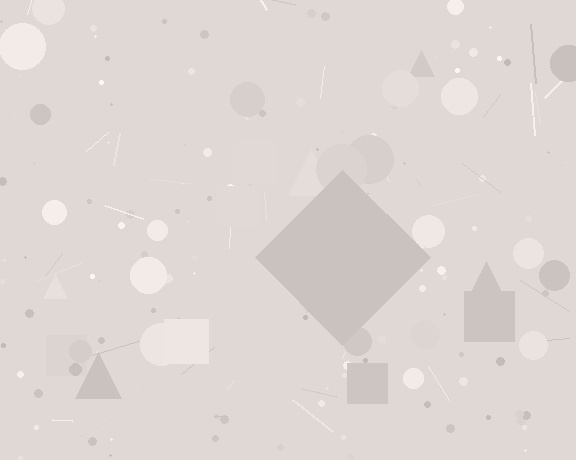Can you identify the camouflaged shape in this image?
The camouflaged shape is a diamond.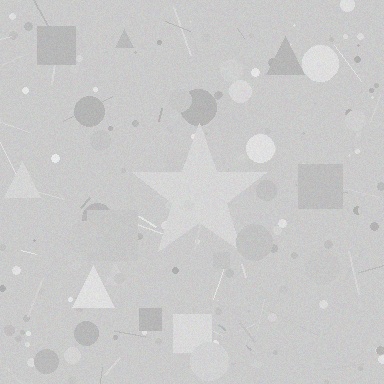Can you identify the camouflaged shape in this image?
The camouflaged shape is a star.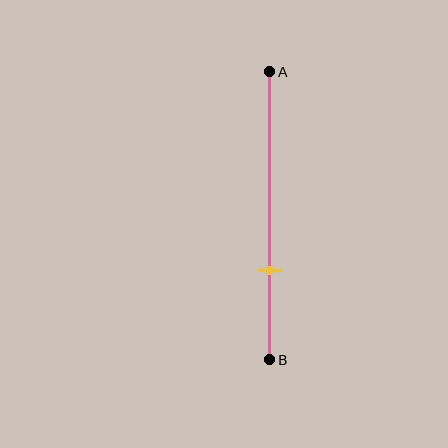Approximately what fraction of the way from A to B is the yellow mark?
The yellow mark is approximately 70% of the way from A to B.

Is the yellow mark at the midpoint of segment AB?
No, the mark is at about 70% from A, not at the 50% midpoint.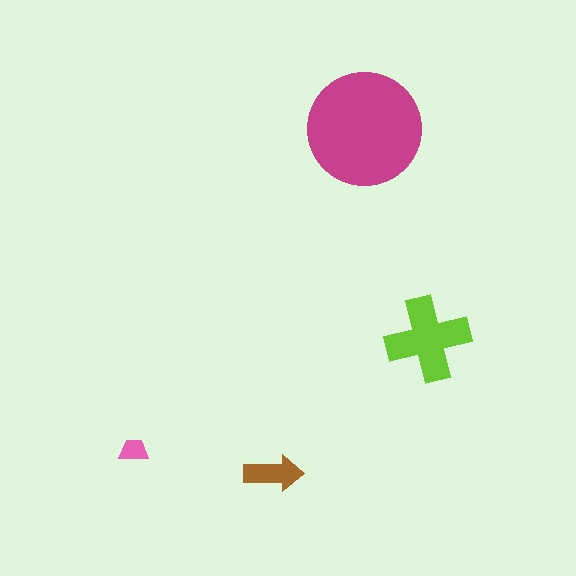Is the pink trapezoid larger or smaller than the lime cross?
Smaller.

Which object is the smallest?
The pink trapezoid.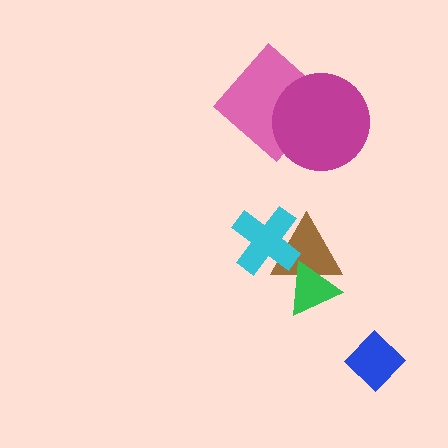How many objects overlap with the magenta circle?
1 object overlaps with the magenta circle.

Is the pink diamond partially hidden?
Yes, it is partially covered by another shape.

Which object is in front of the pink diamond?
The magenta circle is in front of the pink diamond.